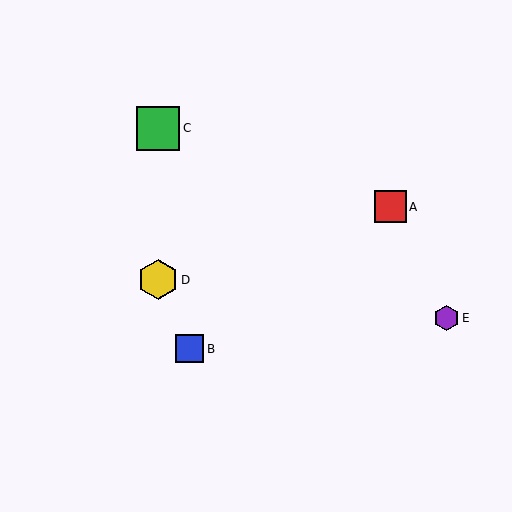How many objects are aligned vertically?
2 objects (C, D) are aligned vertically.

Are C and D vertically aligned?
Yes, both are at x≈158.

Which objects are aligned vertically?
Objects C, D are aligned vertically.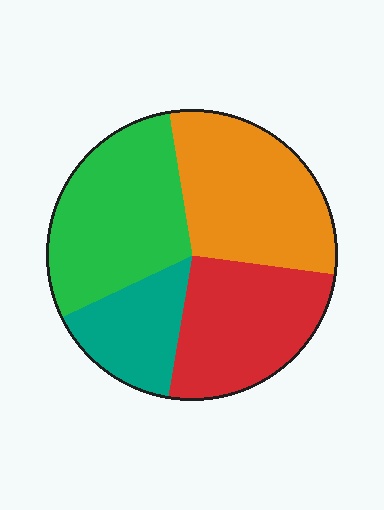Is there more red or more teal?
Red.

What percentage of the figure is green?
Green takes up about one third (1/3) of the figure.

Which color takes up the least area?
Teal, at roughly 15%.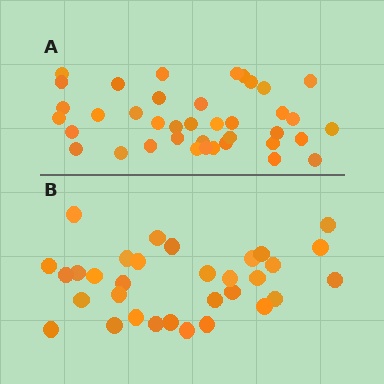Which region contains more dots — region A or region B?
Region A (the top region) has more dots.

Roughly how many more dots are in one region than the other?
Region A has roughly 8 or so more dots than region B.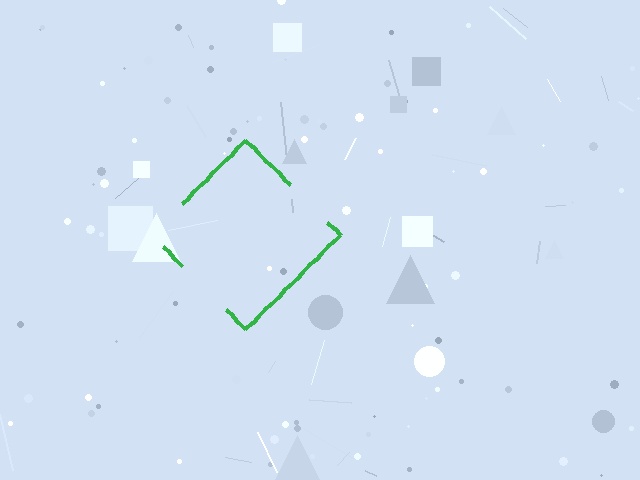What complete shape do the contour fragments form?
The contour fragments form a diamond.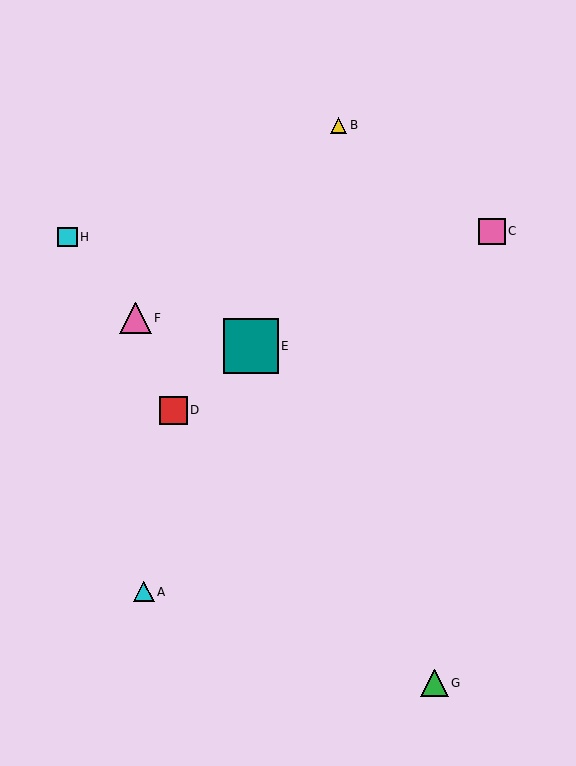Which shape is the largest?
The teal square (labeled E) is the largest.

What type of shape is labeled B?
Shape B is a yellow triangle.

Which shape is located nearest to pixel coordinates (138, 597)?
The cyan triangle (labeled A) at (144, 592) is nearest to that location.